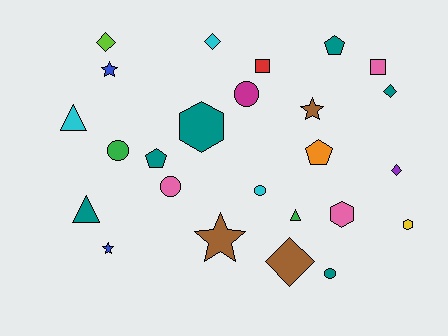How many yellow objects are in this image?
There is 1 yellow object.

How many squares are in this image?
There are 2 squares.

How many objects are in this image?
There are 25 objects.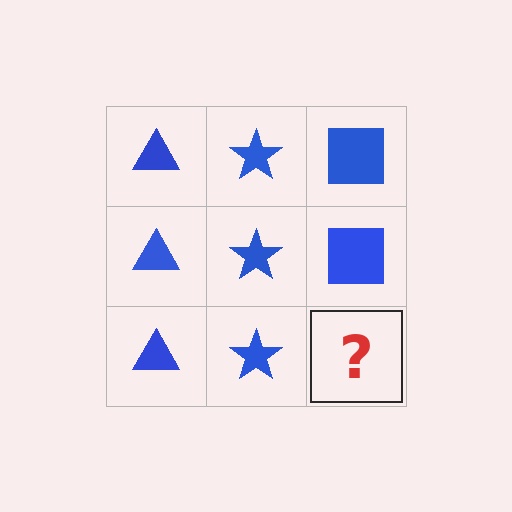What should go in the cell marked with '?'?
The missing cell should contain a blue square.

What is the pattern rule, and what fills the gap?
The rule is that each column has a consistent shape. The gap should be filled with a blue square.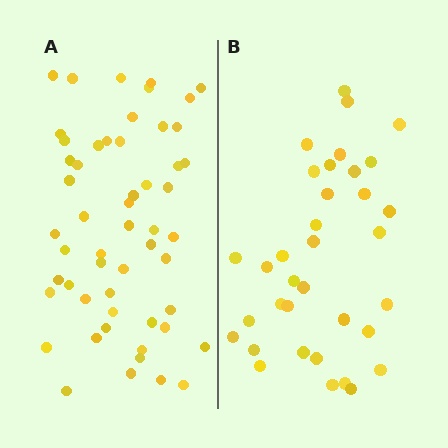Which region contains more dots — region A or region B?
Region A (the left region) has more dots.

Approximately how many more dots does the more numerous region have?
Region A has approximately 20 more dots than region B.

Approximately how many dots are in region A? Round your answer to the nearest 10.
About 50 dots. (The exact count is 54, which rounds to 50.)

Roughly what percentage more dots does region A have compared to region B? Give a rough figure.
About 55% more.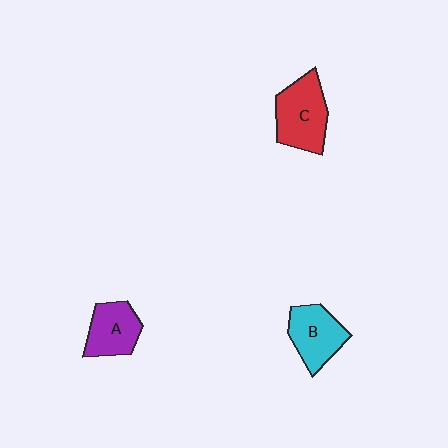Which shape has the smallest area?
Shape A (purple).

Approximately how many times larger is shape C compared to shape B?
Approximately 1.2 times.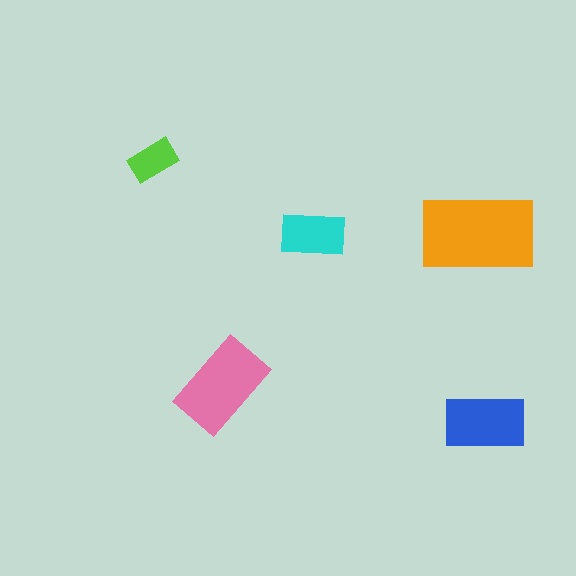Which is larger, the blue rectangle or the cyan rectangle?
The blue one.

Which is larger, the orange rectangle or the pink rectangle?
The orange one.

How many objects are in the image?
There are 5 objects in the image.